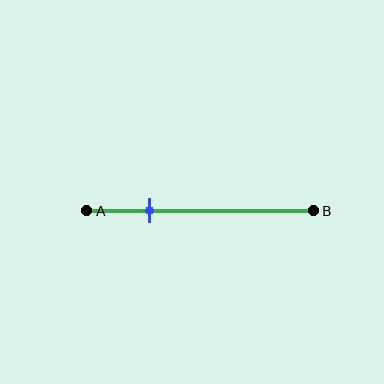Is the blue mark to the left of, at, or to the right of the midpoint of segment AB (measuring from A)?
The blue mark is to the left of the midpoint of segment AB.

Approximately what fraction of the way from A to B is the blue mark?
The blue mark is approximately 30% of the way from A to B.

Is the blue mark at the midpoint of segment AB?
No, the mark is at about 30% from A, not at the 50% midpoint.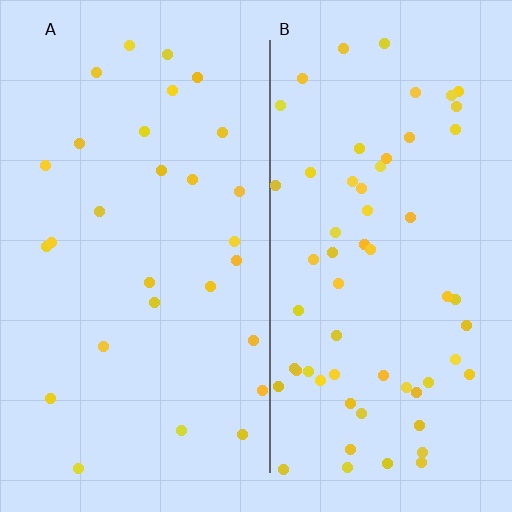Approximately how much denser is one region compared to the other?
Approximately 2.1× — region B over region A.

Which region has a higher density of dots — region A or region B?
B (the right).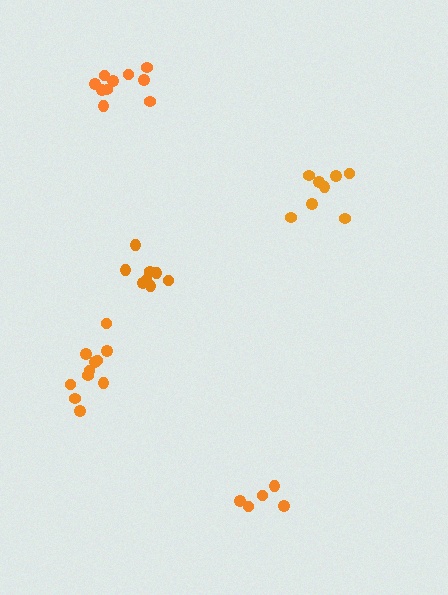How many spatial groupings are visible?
There are 5 spatial groupings.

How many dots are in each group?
Group 1: 8 dots, Group 2: 5 dots, Group 3: 10 dots, Group 4: 8 dots, Group 5: 11 dots (42 total).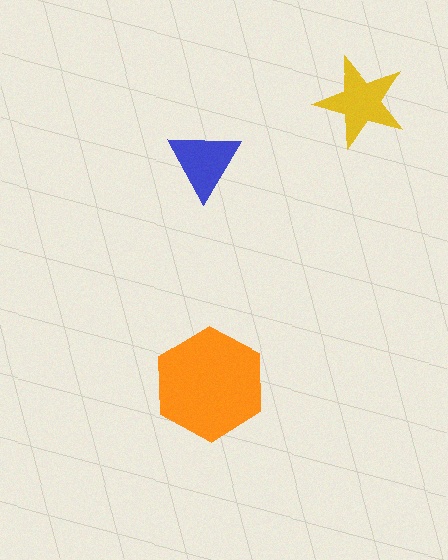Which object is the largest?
The orange hexagon.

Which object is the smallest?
The blue triangle.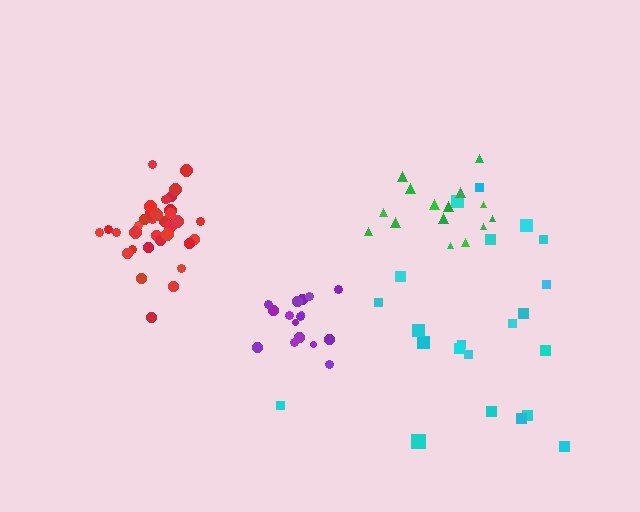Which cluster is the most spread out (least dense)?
Cyan.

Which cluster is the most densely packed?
Red.